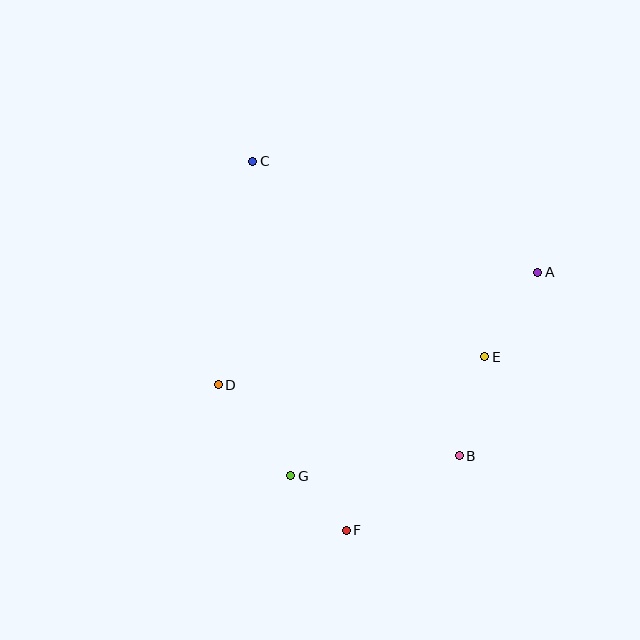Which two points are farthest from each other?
Points C and F are farthest from each other.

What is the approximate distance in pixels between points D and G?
The distance between D and G is approximately 116 pixels.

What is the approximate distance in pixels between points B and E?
The distance between B and E is approximately 102 pixels.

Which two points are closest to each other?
Points F and G are closest to each other.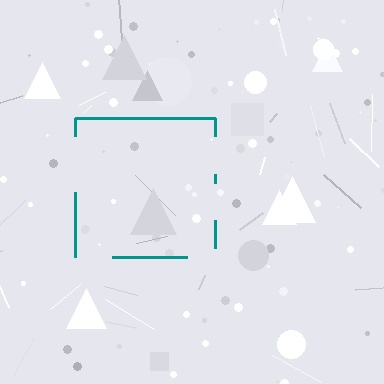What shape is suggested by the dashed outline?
The dashed outline suggests a square.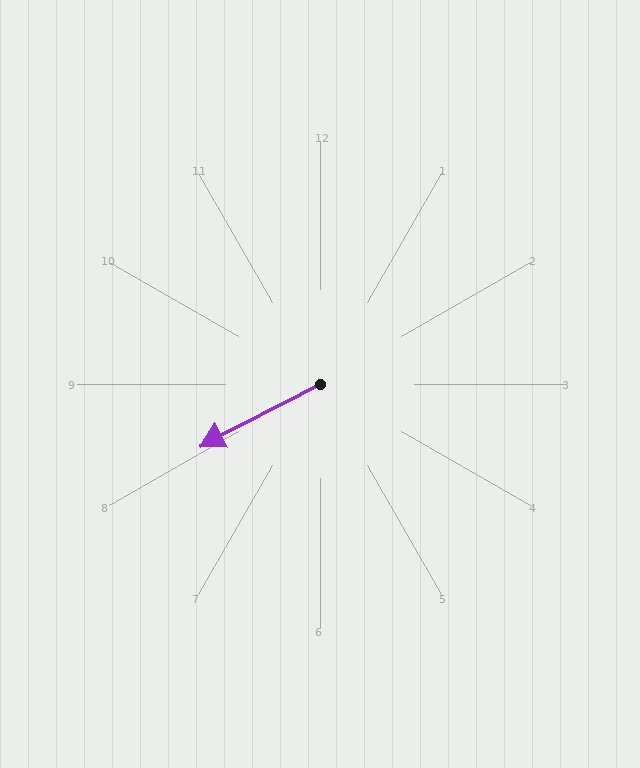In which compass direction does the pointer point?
Southwest.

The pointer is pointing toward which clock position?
Roughly 8 o'clock.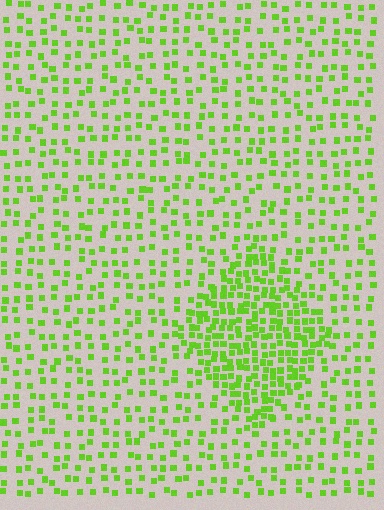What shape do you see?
I see a diamond.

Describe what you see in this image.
The image contains small lime elements arranged at two different densities. A diamond-shaped region is visible where the elements are more densely packed than the surrounding area.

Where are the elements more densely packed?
The elements are more densely packed inside the diamond boundary.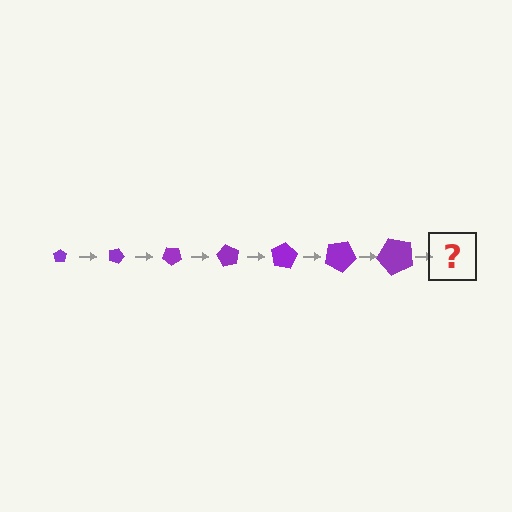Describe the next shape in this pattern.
It should be a pentagon, larger than the previous one and rotated 140 degrees from the start.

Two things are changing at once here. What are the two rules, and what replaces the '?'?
The two rules are that the pentagon grows larger each step and it rotates 20 degrees each step. The '?' should be a pentagon, larger than the previous one and rotated 140 degrees from the start.